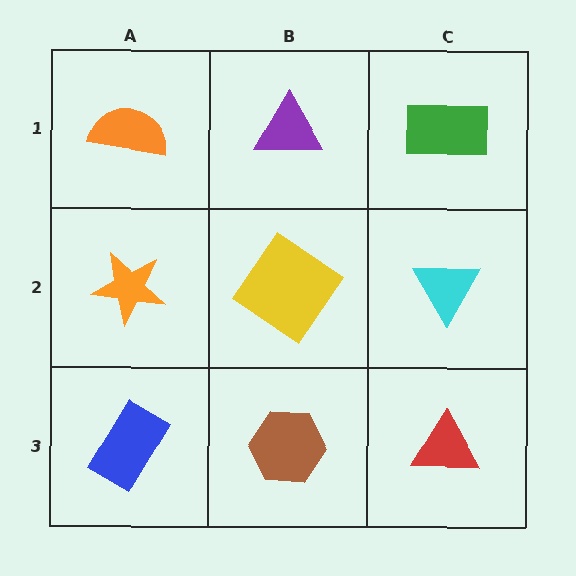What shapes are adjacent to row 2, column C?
A green rectangle (row 1, column C), a red triangle (row 3, column C), a yellow diamond (row 2, column B).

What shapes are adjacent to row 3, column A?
An orange star (row 2, column A), a brown hexagon (row 3, column B).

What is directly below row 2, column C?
A red triangle.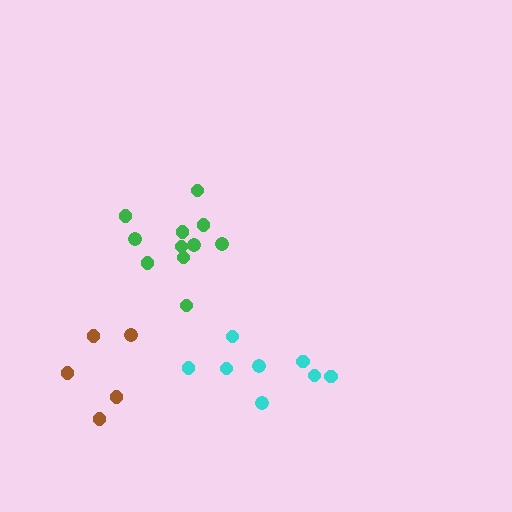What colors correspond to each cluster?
The clusters are colored: cyan, brown, green.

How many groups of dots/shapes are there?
There are 3 groups.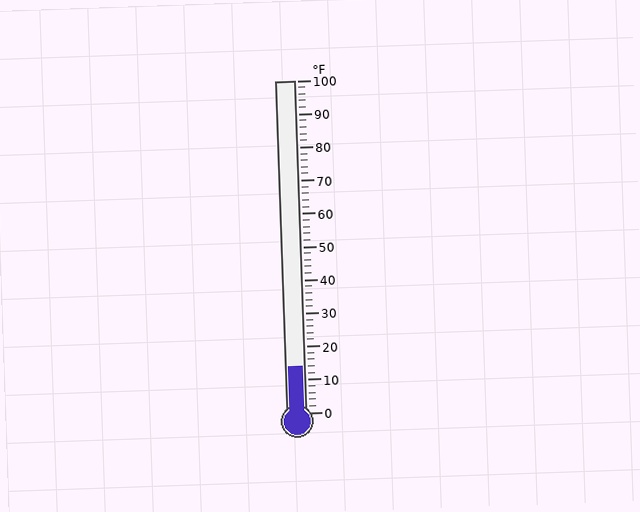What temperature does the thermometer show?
The thermometer shows approximately 14°F.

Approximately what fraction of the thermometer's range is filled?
The thermometer is filled to approximately 15% of its range.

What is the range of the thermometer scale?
The thermometer scale ranges from 0°F to 100°F.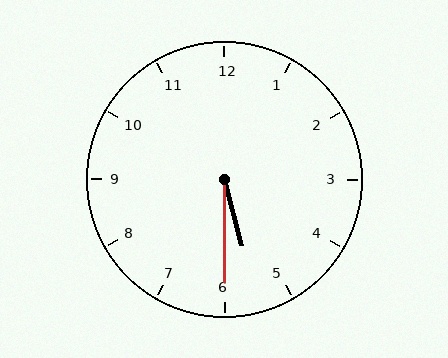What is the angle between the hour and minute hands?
Approximately 15 degrees.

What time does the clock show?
5:30.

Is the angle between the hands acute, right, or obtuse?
It is acute.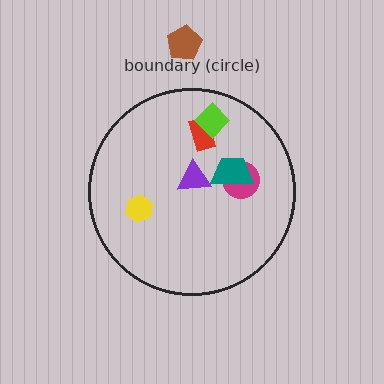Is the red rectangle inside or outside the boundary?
Inside.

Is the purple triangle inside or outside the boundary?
Inside.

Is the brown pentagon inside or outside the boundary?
Outside.